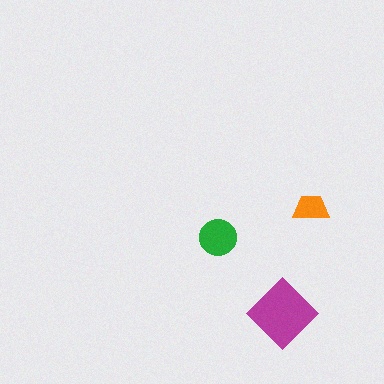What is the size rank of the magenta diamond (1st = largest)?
1st.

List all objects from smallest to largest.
The orange trapezoid, the green circle, the magenta diamond.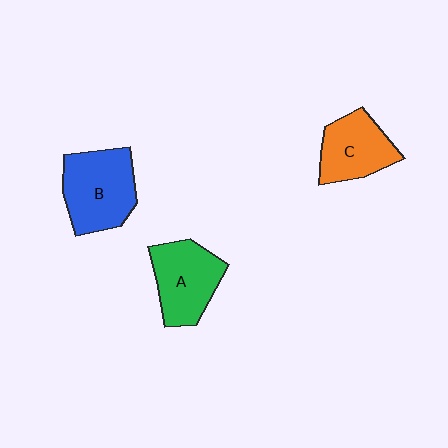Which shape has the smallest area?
Shape C (orange).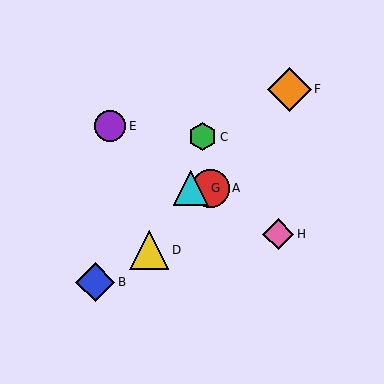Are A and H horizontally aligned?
No, A is at y≈188 and H is at y≈234.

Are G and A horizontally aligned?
Yes, both are at y≈188.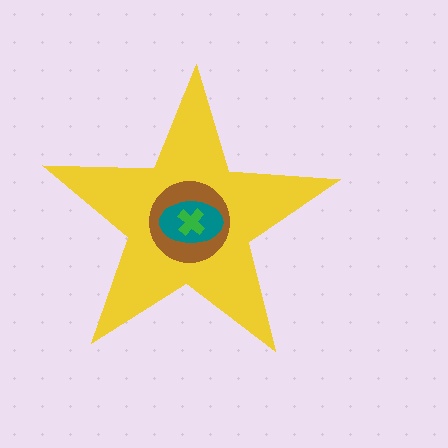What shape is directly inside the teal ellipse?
The green cross.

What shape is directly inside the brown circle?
The teal ellipse.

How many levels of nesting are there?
4.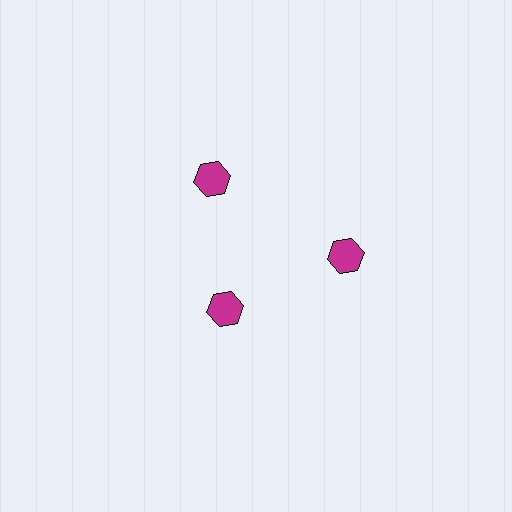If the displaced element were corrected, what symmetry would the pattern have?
It would have 3-fold rotational symmetry — the pattern would map onto itself every 120 degrees.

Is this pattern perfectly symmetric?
No. The 3 magenta hexagons are arranged in a ring, but one element near the 7 o'clock position is pulled inward toward the center, breaking the 3-fold rotational symmetry.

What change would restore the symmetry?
The symmetry would be restored by moving it outward, back onto the ring so that all 3 hexagons sit at equal angles and equal distance from the center.